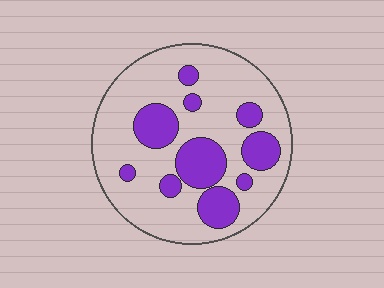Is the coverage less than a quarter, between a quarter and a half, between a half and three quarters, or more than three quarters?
Between a quarter and a half.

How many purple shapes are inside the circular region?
10.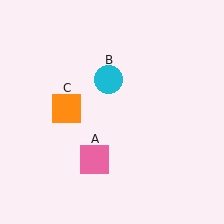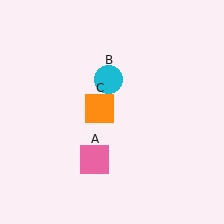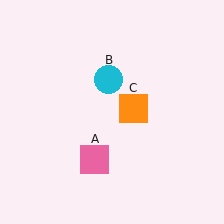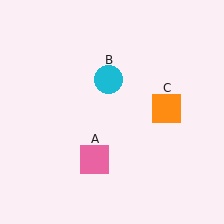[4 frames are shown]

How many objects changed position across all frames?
1 object changed position: orange square (object C).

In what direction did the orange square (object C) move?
The orange square (object C) moved right.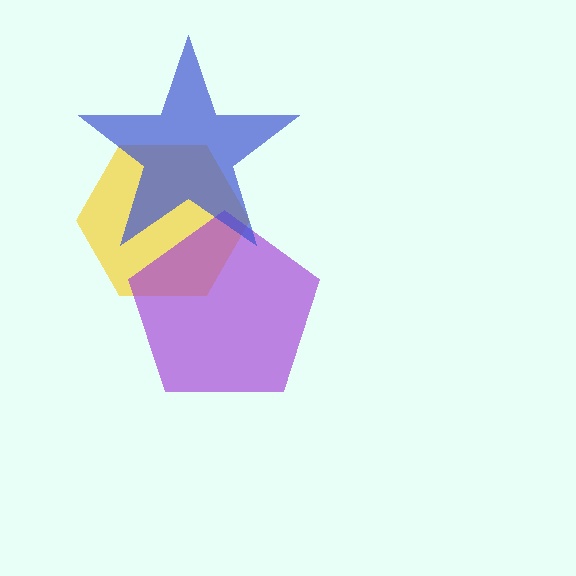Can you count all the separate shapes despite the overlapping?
Yes, there are 3 separate shapes.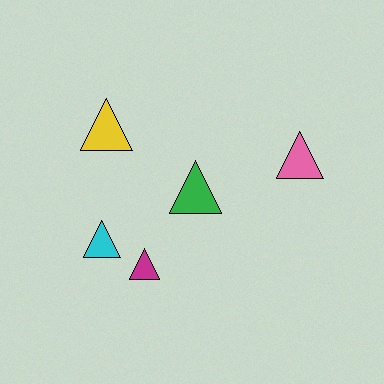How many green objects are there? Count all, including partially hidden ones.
There is 1 green object.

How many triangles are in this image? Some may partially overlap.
There are 5 triangles.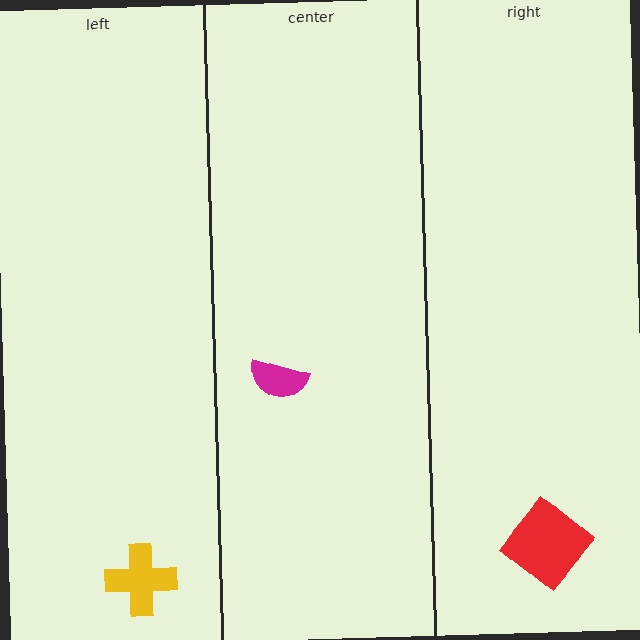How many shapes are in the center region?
1.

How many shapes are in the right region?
1.